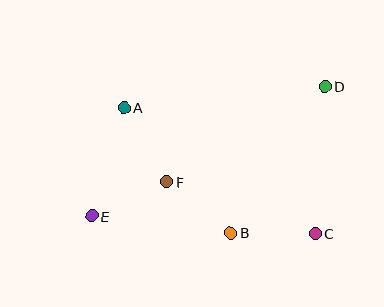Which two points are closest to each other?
Points B and F are closest to each other.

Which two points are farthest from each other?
Points D and E are farthest from each other.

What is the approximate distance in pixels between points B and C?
The distance between B and C is approximately 84 pixels.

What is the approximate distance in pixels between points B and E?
The distance between B and E is approximately 140 pixels.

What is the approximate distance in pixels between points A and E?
The distance between A and E is approximately 113 pixels.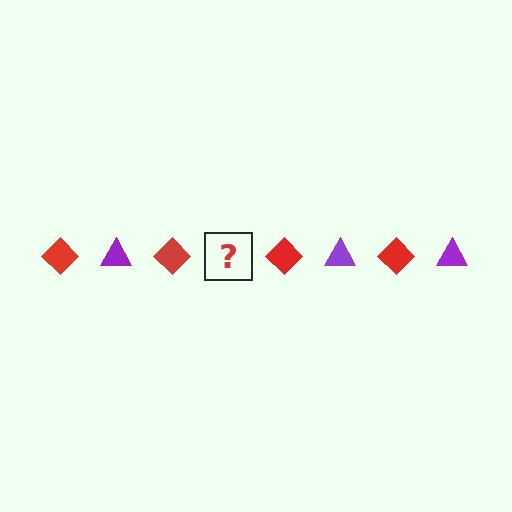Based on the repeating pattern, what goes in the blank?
The blank should be a purple triangle.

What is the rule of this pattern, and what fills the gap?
The rule is that the pattern alternates between red diamond and purple triangle. The gap should be filled with a purple triangle.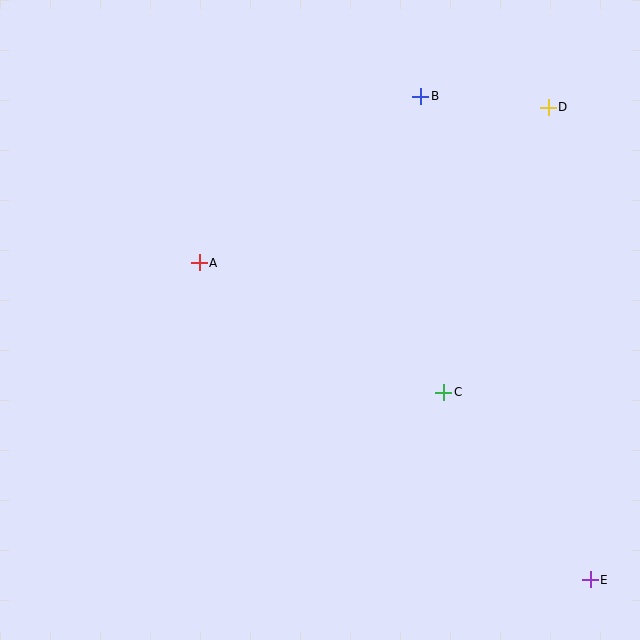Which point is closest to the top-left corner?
Point A is closest to the top-left corner.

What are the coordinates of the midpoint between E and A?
The midpoint between E and A is at (395, 421).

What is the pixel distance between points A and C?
The distance between A and C is 277 pixels.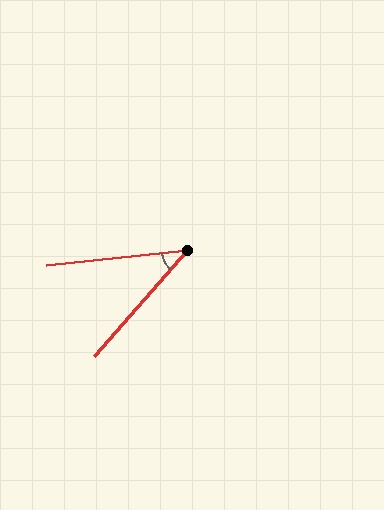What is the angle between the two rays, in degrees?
Approximately 43 degrees.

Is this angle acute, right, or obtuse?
It is acute.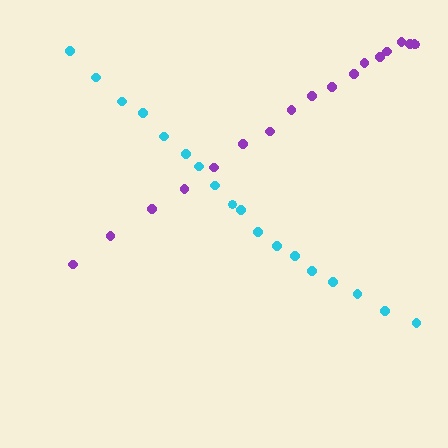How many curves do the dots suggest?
There are 2 distinct paths.